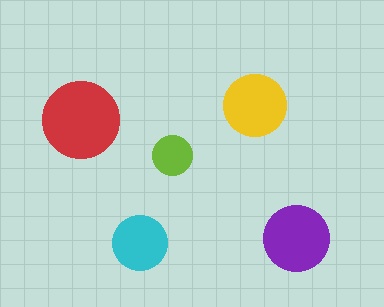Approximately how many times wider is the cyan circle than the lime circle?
About 1.5 times wider.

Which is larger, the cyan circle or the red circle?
The red one.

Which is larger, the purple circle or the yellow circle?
The purple one.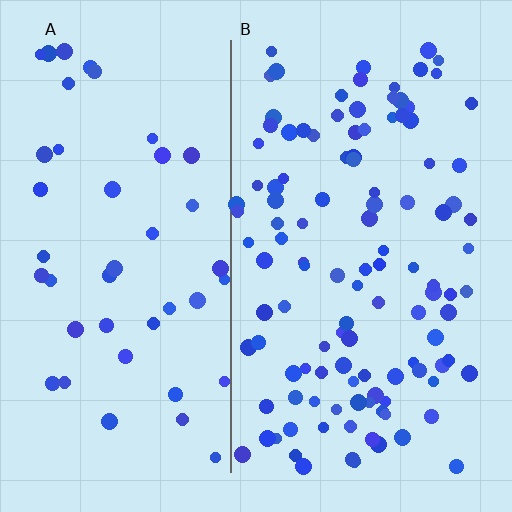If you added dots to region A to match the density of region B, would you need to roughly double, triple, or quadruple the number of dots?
Approximately triple.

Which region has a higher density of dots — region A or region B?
B (the right).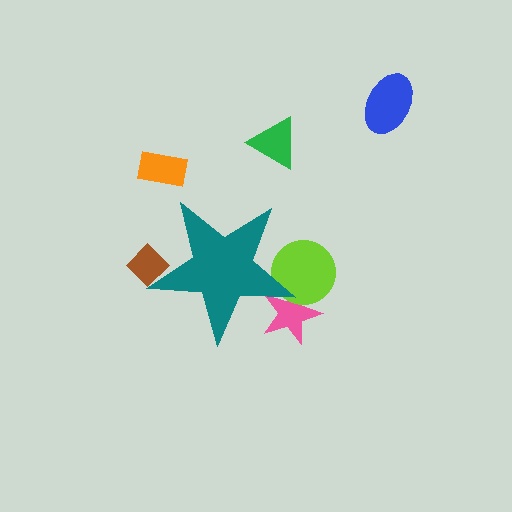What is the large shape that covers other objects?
A teal star.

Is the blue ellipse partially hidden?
No, the blue ellipse is fully visible.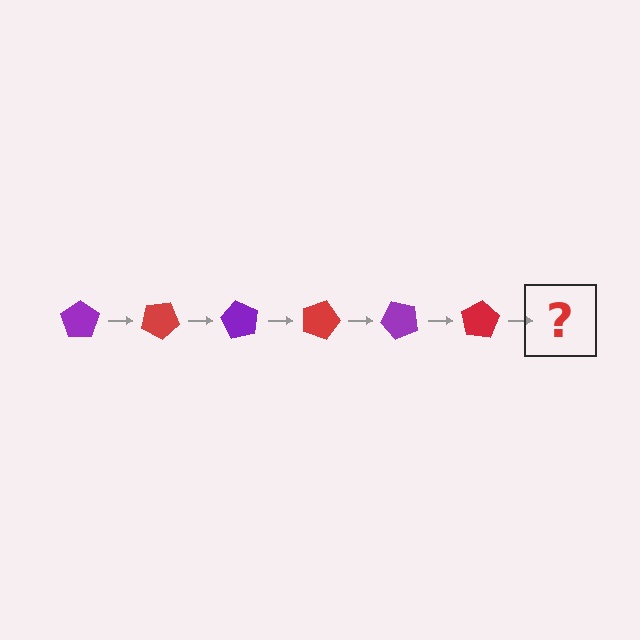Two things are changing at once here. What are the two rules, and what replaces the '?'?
The two rules are that it rotates 30 degrees each step and the color cycles through purple and red. The '?' should be a purple pentagon, rotated 180 degrees from the start.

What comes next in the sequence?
The next element should be a purple pentagon, rotated 180 degrees from the start.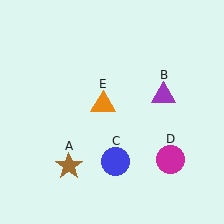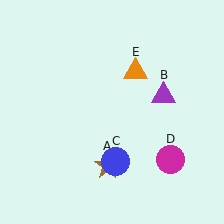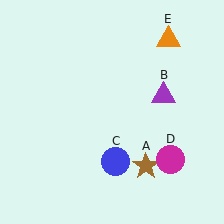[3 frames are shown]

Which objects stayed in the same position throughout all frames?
Purple triangle (object B) and blue circle (object C) and magenta circle (object D) remained stationary.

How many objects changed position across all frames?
2 objects changed position: brown star (object A), orange triangle (object E).